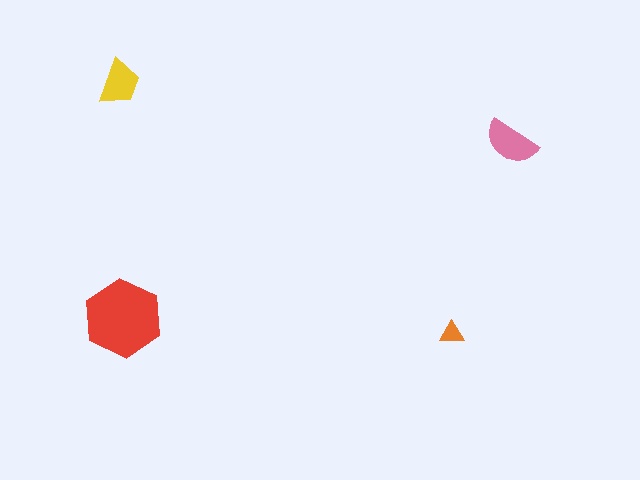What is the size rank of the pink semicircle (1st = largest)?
2nd.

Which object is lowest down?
The orange triangle is bottommost.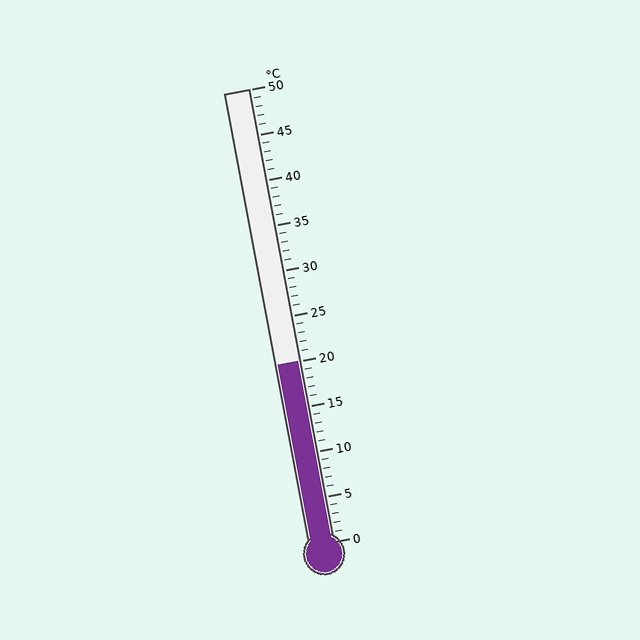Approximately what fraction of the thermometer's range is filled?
The thermometer is filled to approximately 40% of its range.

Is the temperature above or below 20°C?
The temperature is at 20°C.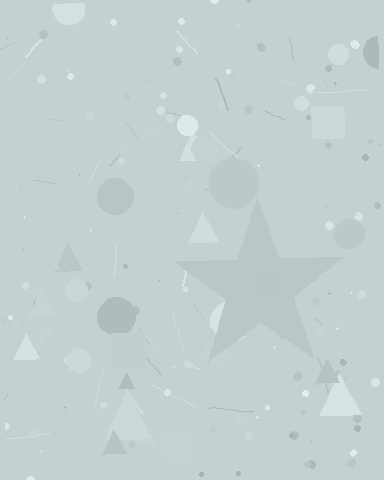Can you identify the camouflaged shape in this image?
The camouflaged shape is a star.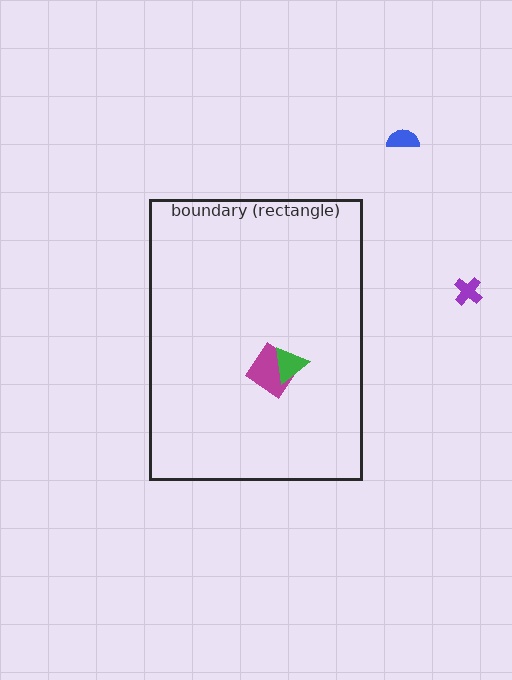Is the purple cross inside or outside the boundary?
Outside.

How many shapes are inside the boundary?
2 inside, 2 outside.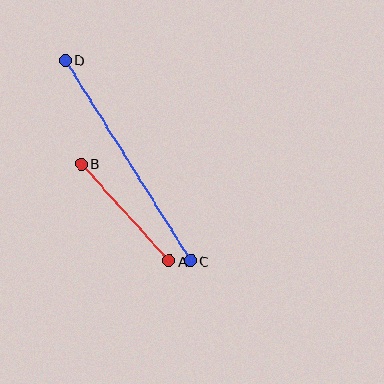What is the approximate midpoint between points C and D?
The midpoint is at approximately (128, 161) pixels.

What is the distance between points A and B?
The distance is approximately 131 pixels.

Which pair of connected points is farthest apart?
Points C and D are farthest apart.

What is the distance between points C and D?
The distance is approximately 236 pixels.